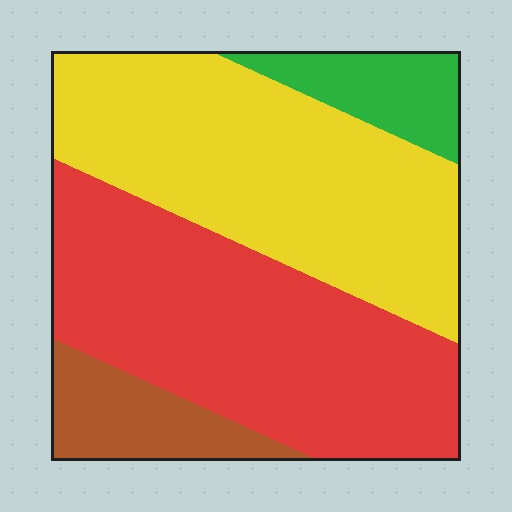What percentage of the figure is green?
Green takes up about one tenth (1/10) of the figure.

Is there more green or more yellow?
Yellow.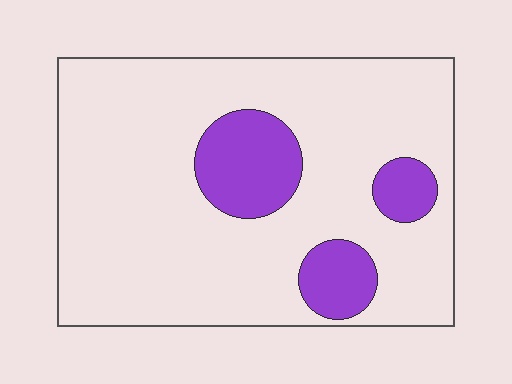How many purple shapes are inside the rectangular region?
3.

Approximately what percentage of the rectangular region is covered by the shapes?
Approximately 15%.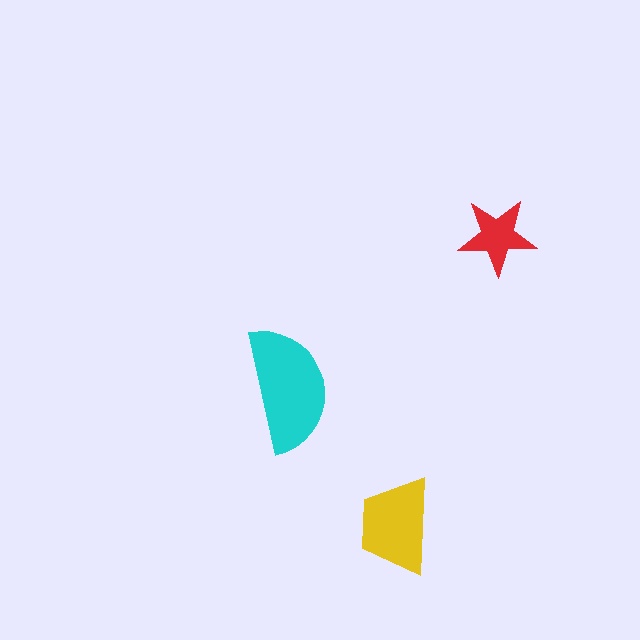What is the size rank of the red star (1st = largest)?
3rd.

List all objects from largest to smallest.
The cyan semicircle, the yellow trapezoid, the red star.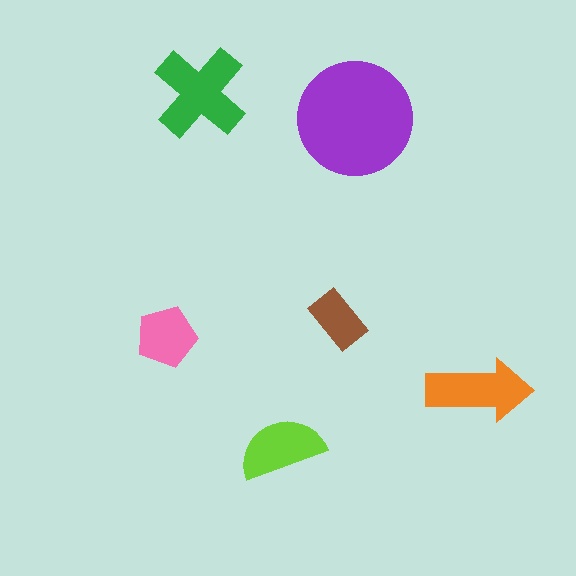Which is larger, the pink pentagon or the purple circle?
The purple circle.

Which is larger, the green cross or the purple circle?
The purple circle.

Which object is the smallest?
The brown rectangle.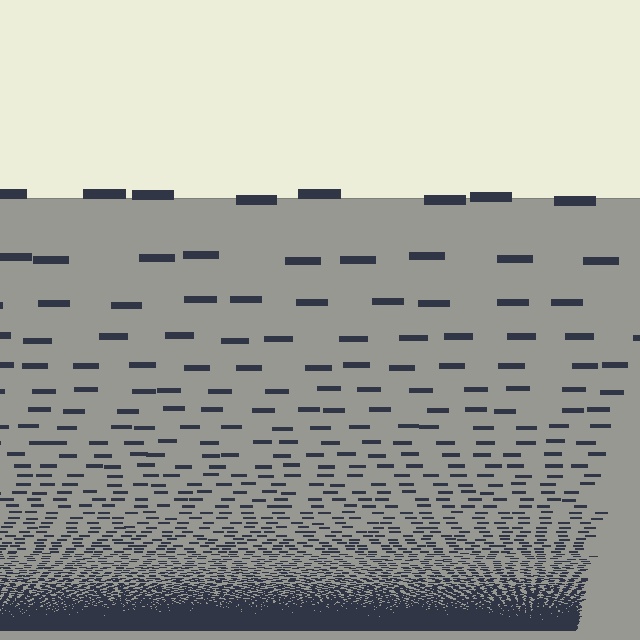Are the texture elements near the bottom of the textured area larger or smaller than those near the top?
Smaller. The gradient is inverted — elements near the bottom are smaller and denser.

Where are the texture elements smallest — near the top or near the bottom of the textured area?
Near the bottom.